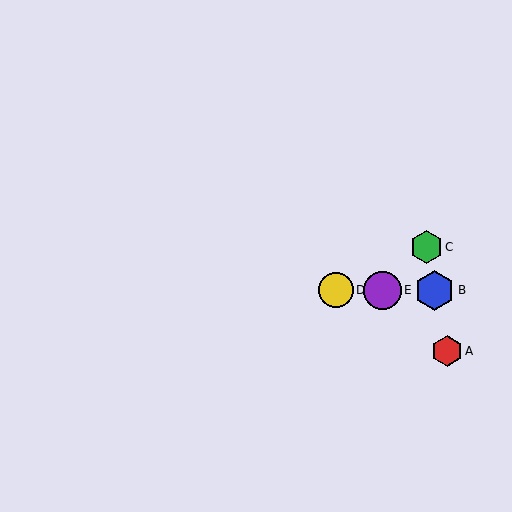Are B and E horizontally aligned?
Yes, both are at y≈290.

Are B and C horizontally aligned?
No, B is at y≈290 and C is at y≈247.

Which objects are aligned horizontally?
Objects B, D, E are aligned horizontally.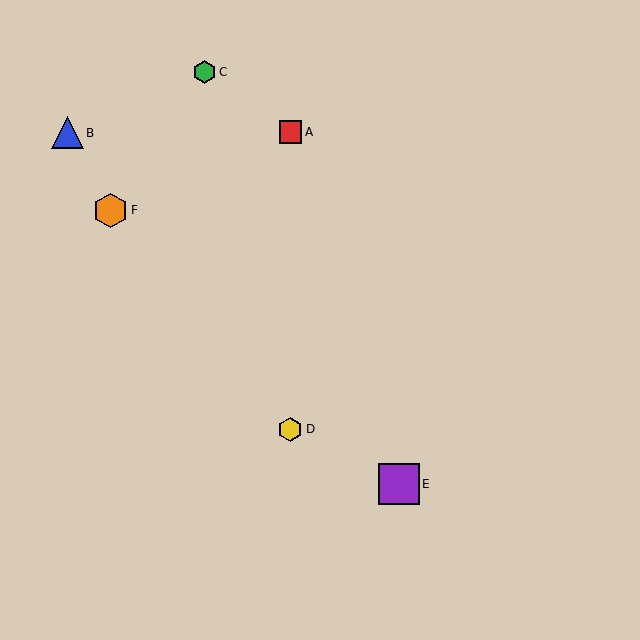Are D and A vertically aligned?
Yes, both are at x≈290.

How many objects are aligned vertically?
2 objects (A, D) are aligned vertically.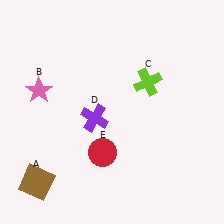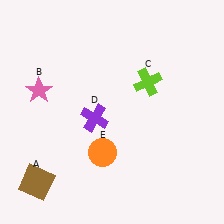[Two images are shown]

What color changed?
The circle (E) changed from red in Image 1 to orange in Image 2.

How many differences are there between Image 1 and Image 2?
There is 1 difference between the two images.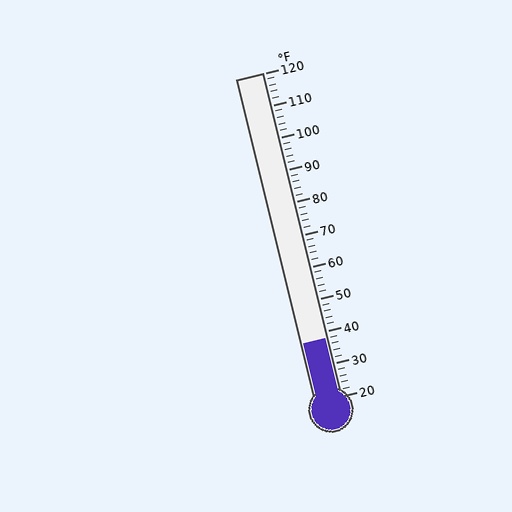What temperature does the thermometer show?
The thermometer shows approximately 38°F.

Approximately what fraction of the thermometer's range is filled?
The thermometer is filled to approximately 20% of its range.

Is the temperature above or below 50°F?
The temperature is below 50°F.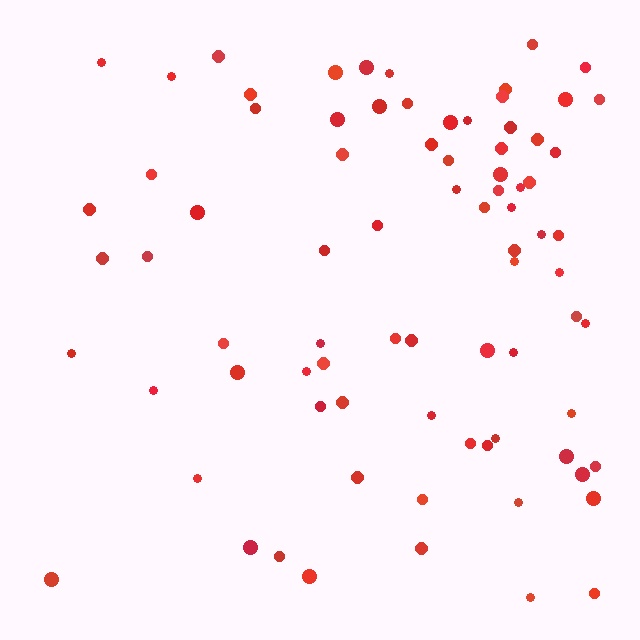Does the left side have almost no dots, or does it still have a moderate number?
Still a moderate number, just noticeably fewer than the right.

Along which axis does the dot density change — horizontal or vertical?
Horizontal.